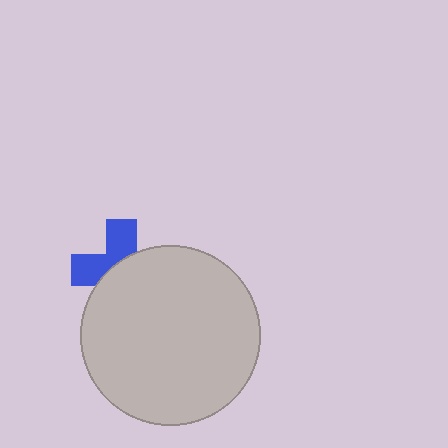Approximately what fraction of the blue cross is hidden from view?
Roughly 58% of the blue cross is hidden behind the light gray circle.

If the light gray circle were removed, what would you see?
You would see the complete blue cross.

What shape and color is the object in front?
The object in front is a light gray circle.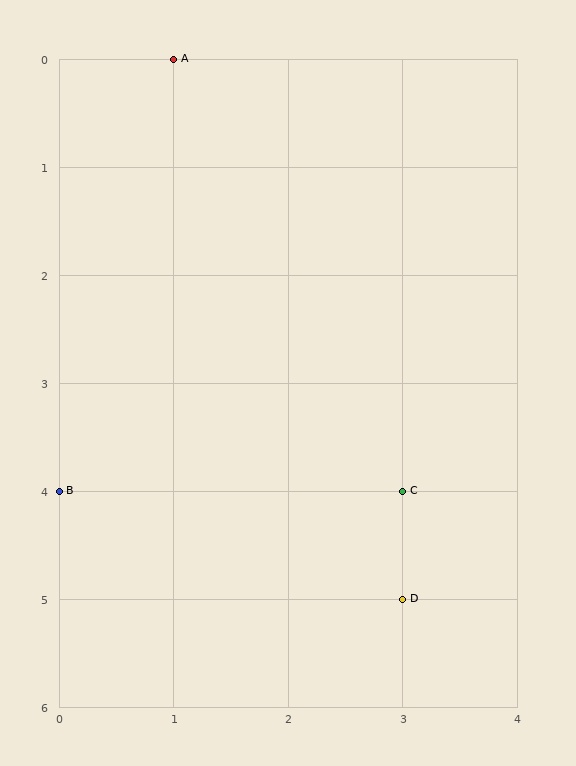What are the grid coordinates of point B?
Point B is at grid coordinates (0, 4).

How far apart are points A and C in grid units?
Points A and C are 2 columns and 4 rows apart (about 4.5 grid units diagonally).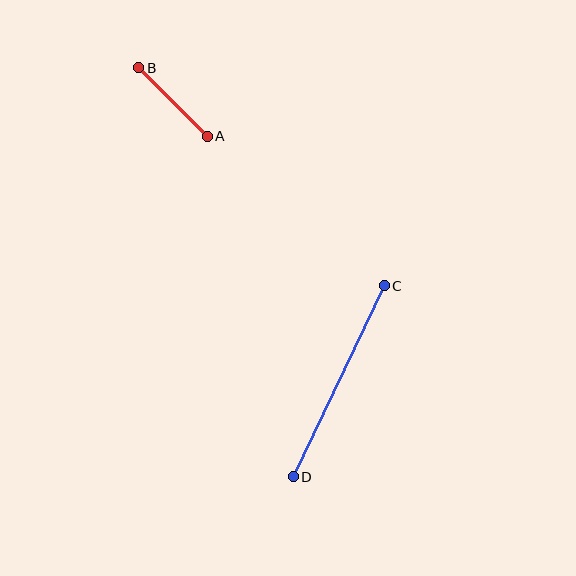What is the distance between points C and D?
The distance is approximately 212 pixels.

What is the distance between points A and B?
The distance is approximately 97 pixels.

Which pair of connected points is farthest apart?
Points C and D are farthest apart.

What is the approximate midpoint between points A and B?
The midpoint is at approximately (173, 102) pixels.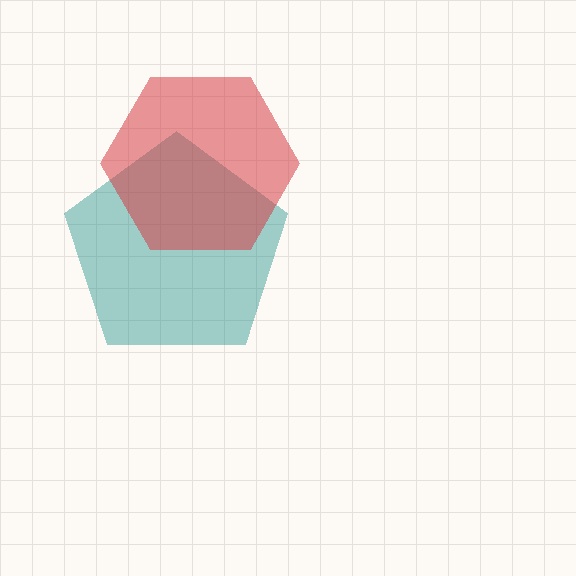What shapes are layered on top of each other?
The layered shapes are: a teal pentagon, a red hexagon.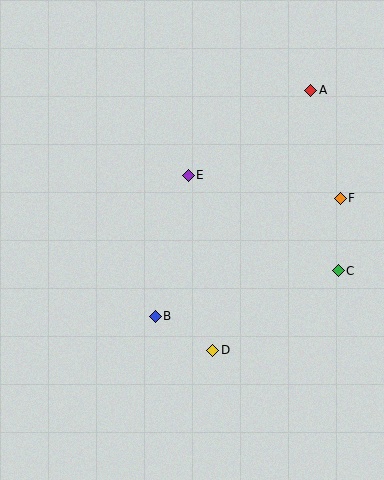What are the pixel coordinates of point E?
Point E is at (188, 175).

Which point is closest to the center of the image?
Point E at (188, 175) is closest to the center.